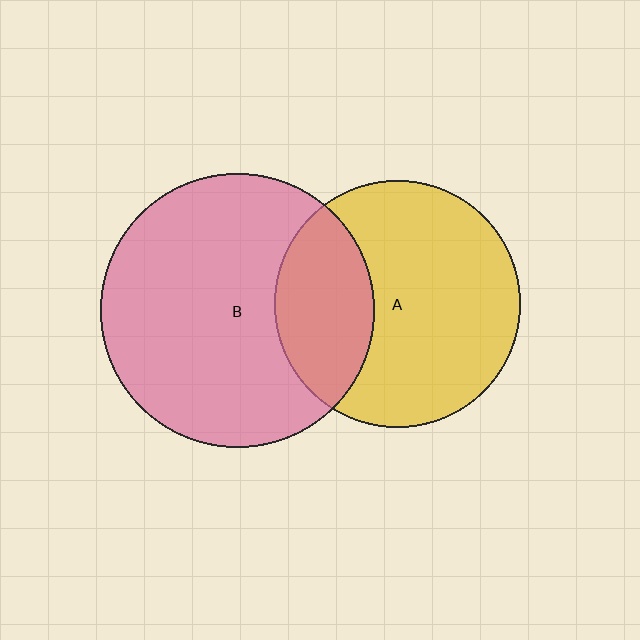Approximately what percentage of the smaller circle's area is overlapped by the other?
Approximately 30%.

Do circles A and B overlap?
Yes.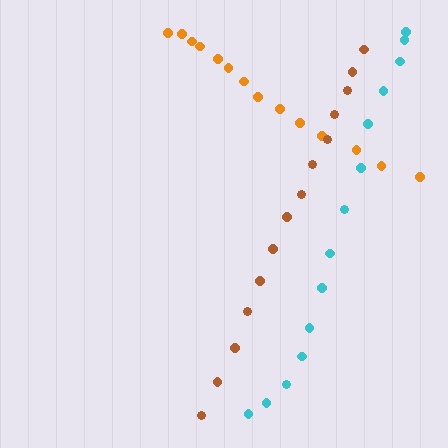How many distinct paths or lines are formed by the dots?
There are 3 distinct paths.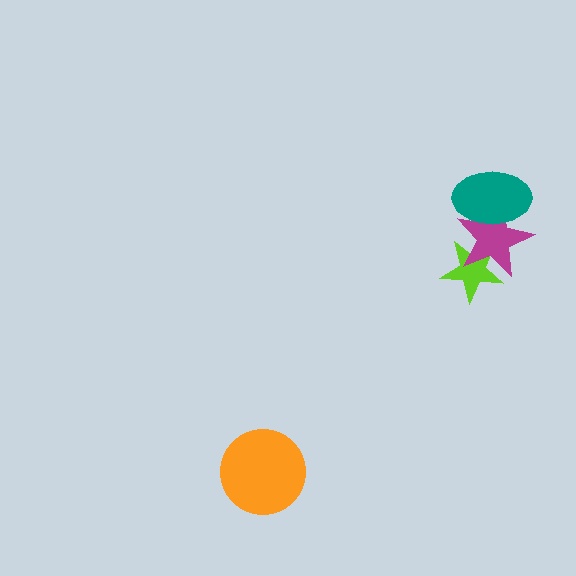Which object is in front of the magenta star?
The teal ellipse is in front of the magenta star.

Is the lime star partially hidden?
Yes, it is partially covered by another shape.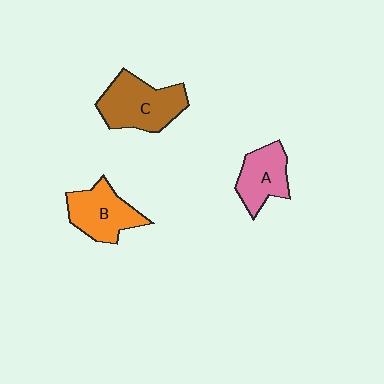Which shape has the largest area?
Shape C (brown).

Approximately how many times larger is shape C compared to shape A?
Approximately 1.4 times.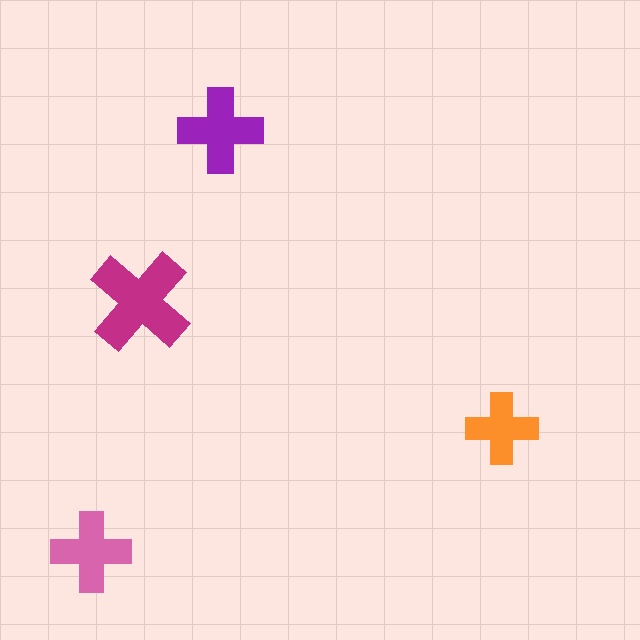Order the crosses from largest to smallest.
the magenta one, the purple one, the pink one, the orange one.